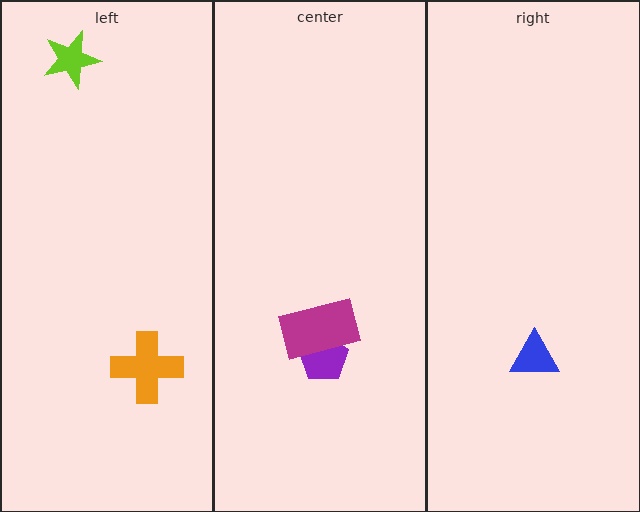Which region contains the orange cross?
The left region.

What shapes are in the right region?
The blue triangle.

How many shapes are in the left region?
2.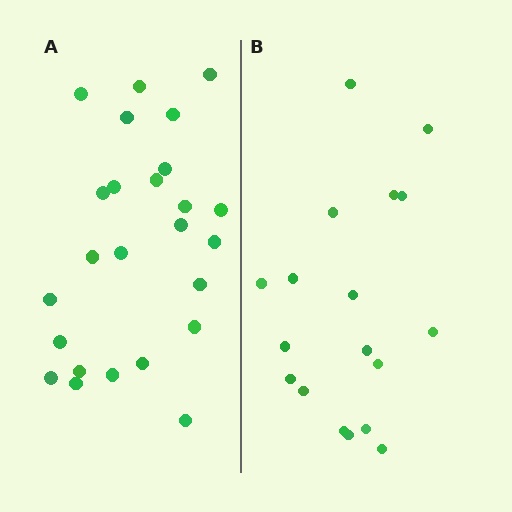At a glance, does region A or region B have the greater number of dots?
Region A (the left region) has more dots.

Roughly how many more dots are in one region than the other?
Region A has roughly 8 or so more dots than region B.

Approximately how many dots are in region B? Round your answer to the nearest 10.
About 20 dots. (The exact count is 18, which rounds to 20.)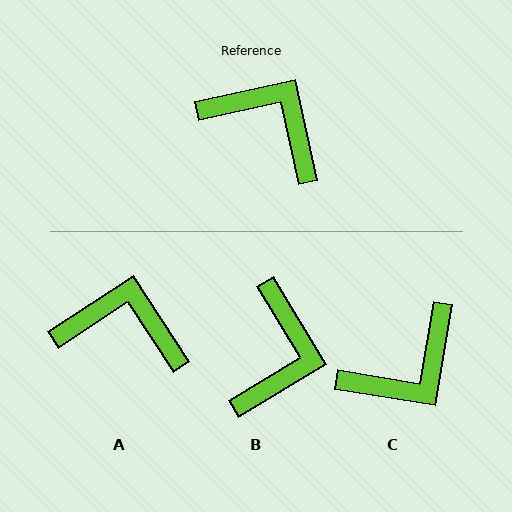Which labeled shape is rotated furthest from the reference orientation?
C, about 111 degrees away.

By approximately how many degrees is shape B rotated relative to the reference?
Approximately 71 degrees clockwise.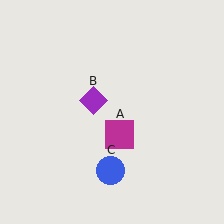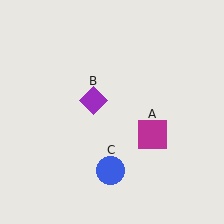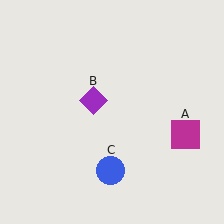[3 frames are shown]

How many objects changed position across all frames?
1 object changed position: magenta square (object A).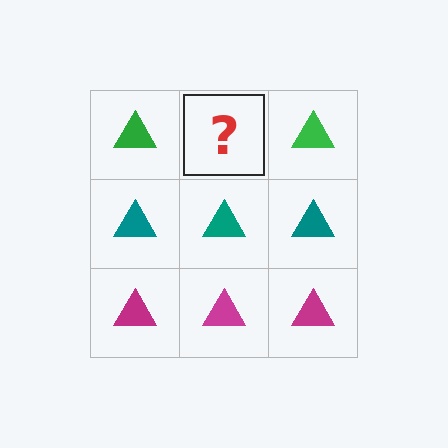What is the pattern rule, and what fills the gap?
The rule is that each row has a consistent color. The gap should be filled with a green triangle.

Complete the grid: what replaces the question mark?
The question mark should be replaced with a green triangle.